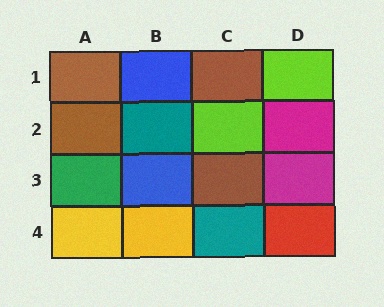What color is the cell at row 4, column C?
Teal.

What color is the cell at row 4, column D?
Red.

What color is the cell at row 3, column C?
Brown.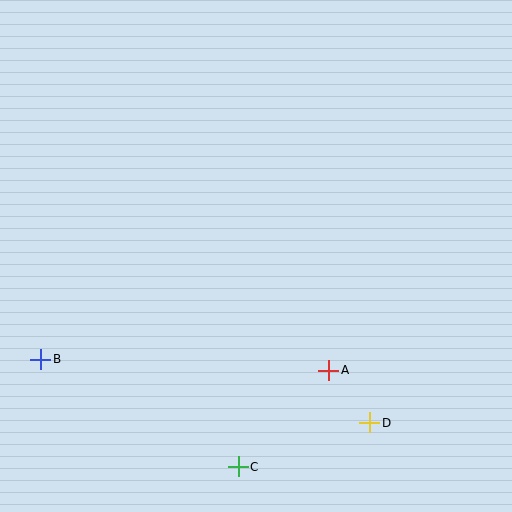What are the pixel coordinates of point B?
Point B is at (41, 359).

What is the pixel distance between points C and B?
The distance between C and B is 225 pixels.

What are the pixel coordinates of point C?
Point C is at (238, 467).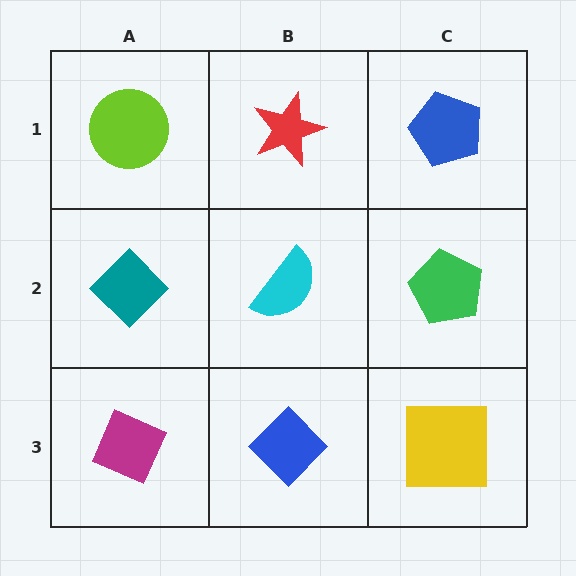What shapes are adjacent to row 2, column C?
A blue pentagon (row 1, column C), a yellow square (row 3, column C), a cyan semicircle (row 2, column B).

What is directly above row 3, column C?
A green pentagon.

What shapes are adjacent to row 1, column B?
A cyan semicircle (row 2, column B), a lime circle (row 1, column A), a blue pentagon (row 1, column C).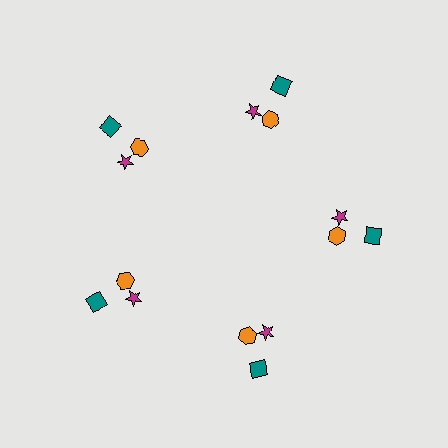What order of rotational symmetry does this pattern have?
This pattern has 5-fold rotational symmetry.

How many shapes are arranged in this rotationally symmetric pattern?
There are 15 shapes, arranged in 5 groups of 3.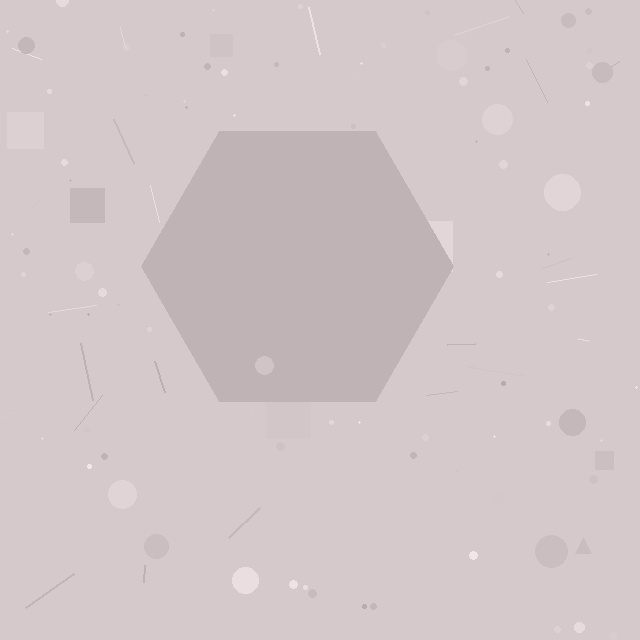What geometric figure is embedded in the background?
A hexagon is embedded in the background.